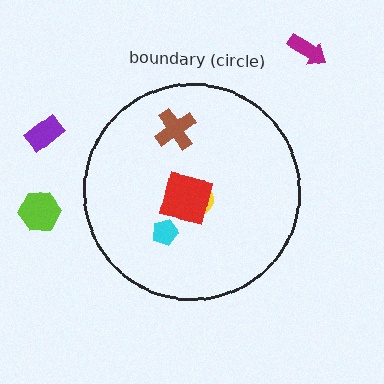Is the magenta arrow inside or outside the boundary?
Outside.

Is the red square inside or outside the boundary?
Inside.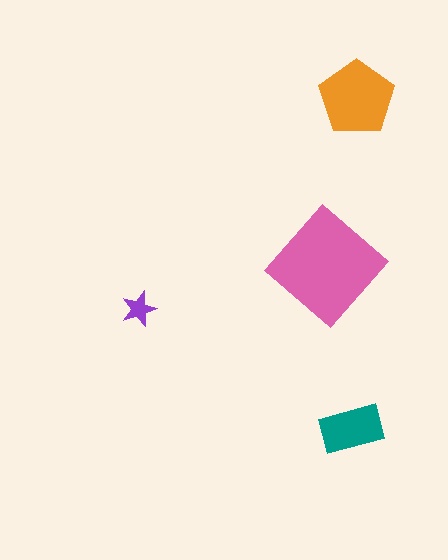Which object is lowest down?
The teal rectangle is bottommost.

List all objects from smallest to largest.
The purple star, the teal rectangle, the orange pentagon, the pink diamond.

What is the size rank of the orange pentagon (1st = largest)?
2nd.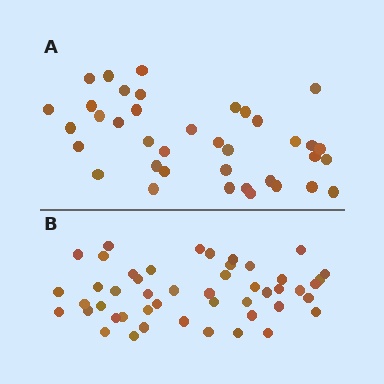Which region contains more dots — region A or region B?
Region B (the bottom region) has more dots.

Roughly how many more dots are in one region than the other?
Region B has roughly 10 or so more dots than region A.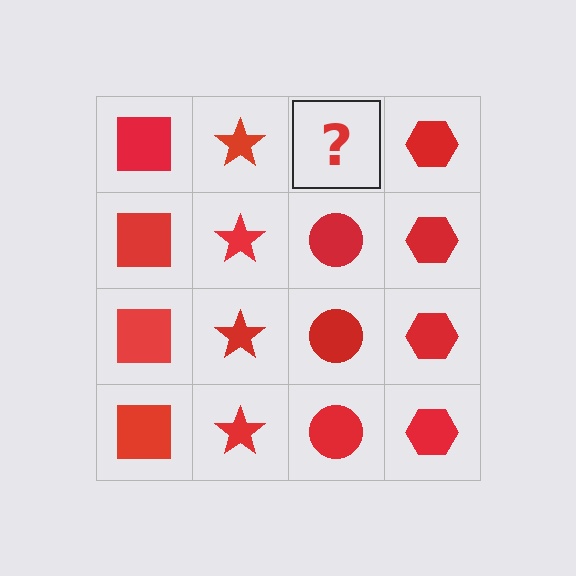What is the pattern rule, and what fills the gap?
The rule is that each column has a consistent shape. The gap should be filled with a red circle.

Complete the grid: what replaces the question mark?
The question mark should be replaced with a red circle.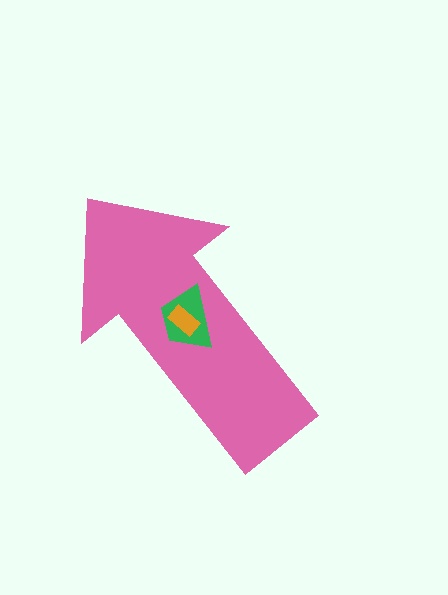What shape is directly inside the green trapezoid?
The orange rectangle.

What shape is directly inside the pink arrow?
The green trapezoid.